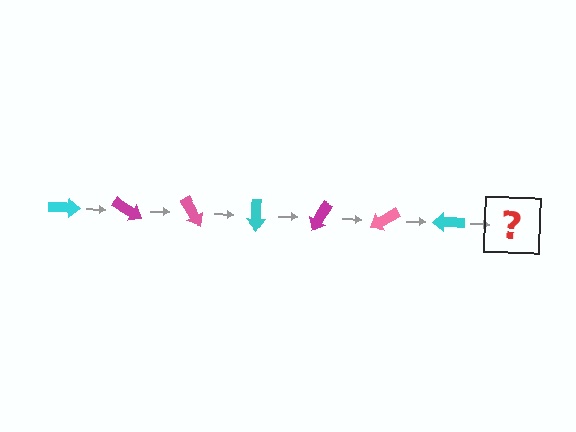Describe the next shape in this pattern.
It should be a magenta arrow, rotated 210 degrees from the start.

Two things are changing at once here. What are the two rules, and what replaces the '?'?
The two rules are that it rotates 30 degrees each step and the color cycles through cyan, magenta, and pink. The '?' should be a magenta arrow, rotated 210 degrees from the start.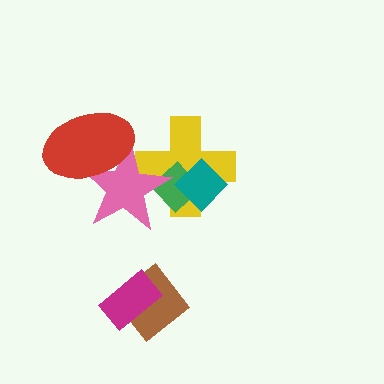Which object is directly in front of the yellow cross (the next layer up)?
The green diamond is directly in front of the yellow cross.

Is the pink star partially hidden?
Yes, it is partially covered by another shape.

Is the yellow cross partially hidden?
Yes, it is partially covered by another shape.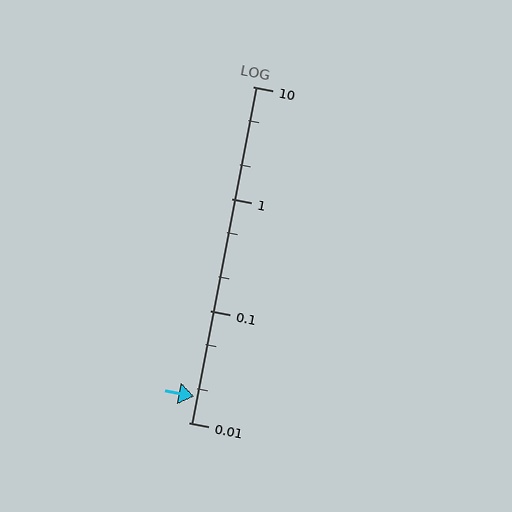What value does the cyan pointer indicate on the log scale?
The pointer indicates approximately 0.017.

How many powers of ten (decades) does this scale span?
The scale spans 3 decades, from 0.01 to 10.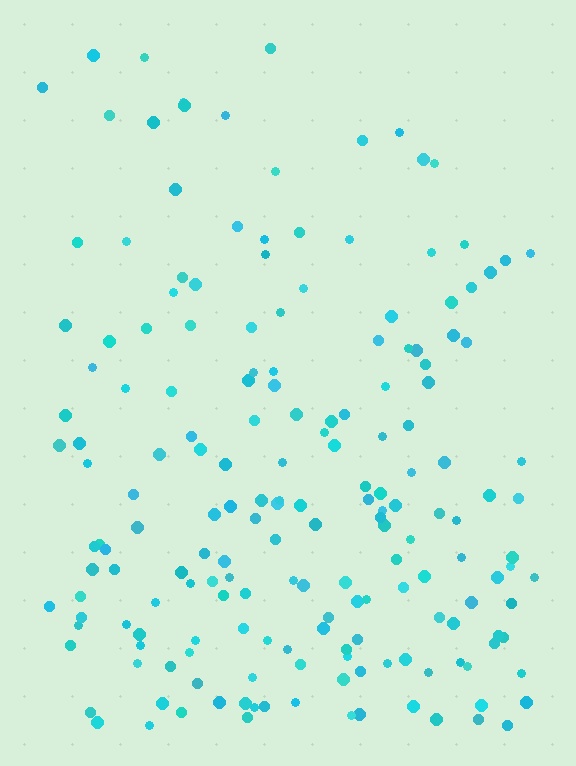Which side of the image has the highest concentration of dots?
The bottom.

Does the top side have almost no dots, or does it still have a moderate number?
Still a moderate number, just noticeably fewer than the bottom.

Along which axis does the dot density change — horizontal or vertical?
Vertical.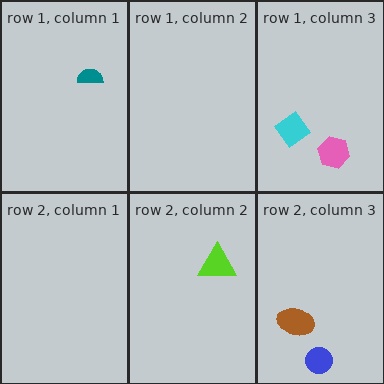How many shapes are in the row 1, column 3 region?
2.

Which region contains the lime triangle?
The row 2, column 2 region.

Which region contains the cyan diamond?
The row 1, column 3 region.